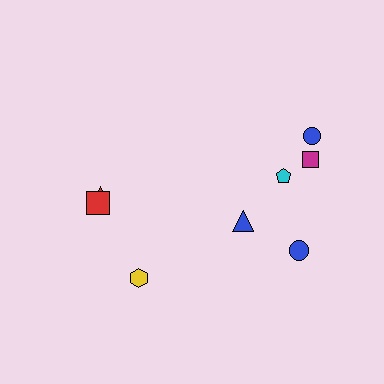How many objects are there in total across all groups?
There are 9 objects.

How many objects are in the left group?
There are 3 objects.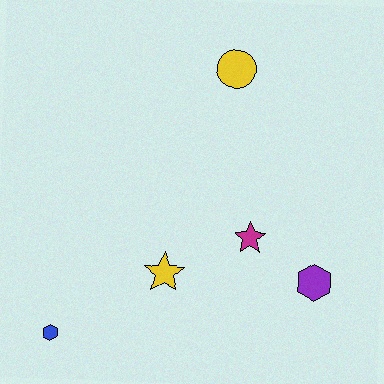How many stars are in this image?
There are 2 stars.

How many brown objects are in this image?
There are no brown objects.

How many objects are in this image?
There are 5 objects.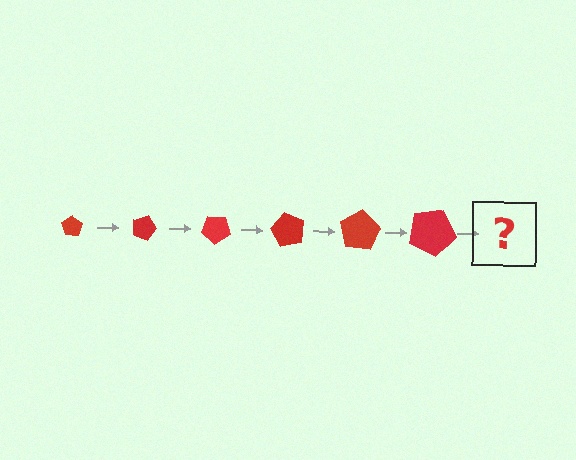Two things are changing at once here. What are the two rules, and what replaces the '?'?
The two rules are that the pentagon grows larger each step and it rotates 20 degrees each step. The '?' should be a pentagon, larger than the previous one and rotated 120 degrees from the start.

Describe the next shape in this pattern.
It should be a pentagon, larger than the previous one and rotated 120 degrees from the start.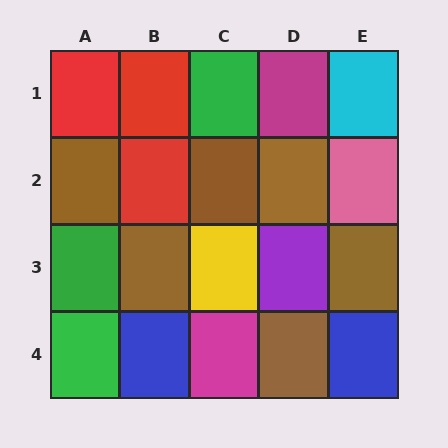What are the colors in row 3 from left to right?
Green, brown, yellow, purple, brown.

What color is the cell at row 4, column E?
Blue.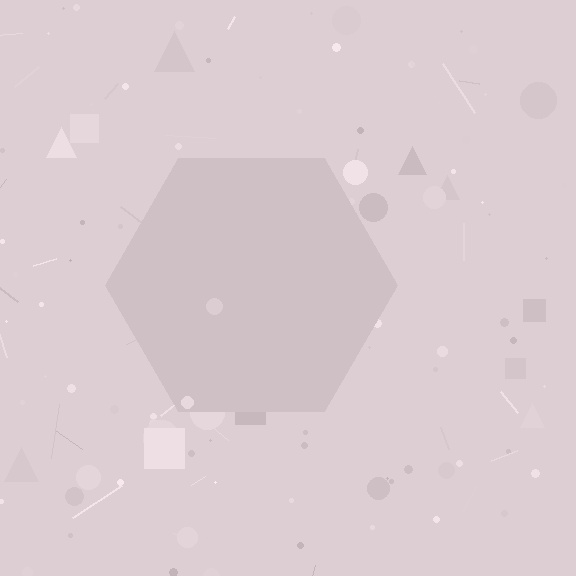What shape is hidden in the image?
A hexagon is hidden in the image.